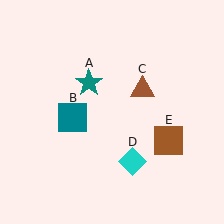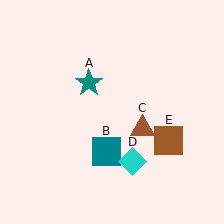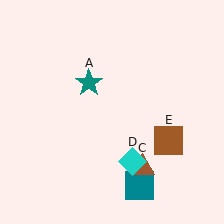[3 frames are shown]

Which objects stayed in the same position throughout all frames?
Teal star (object A) and cyan diamond (object D) and brown square (object E) remained stationary.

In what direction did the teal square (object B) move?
The teal square (object B) moved down and to the right.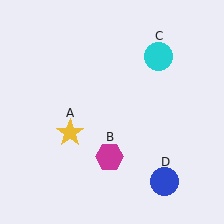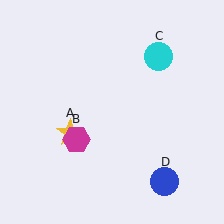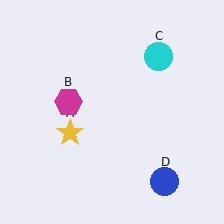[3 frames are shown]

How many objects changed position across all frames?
1 object changed position: magenta hexagon (object B).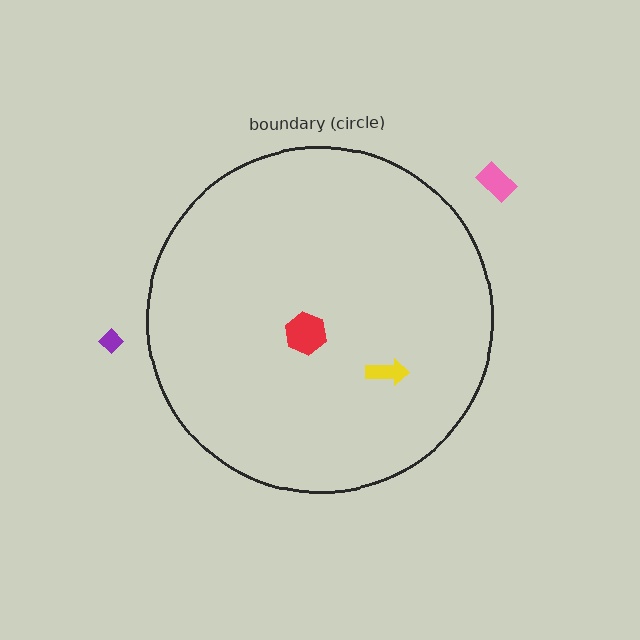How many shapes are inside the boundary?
2 inside, 2 outside.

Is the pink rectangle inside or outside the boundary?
Outside.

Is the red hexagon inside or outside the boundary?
Inside.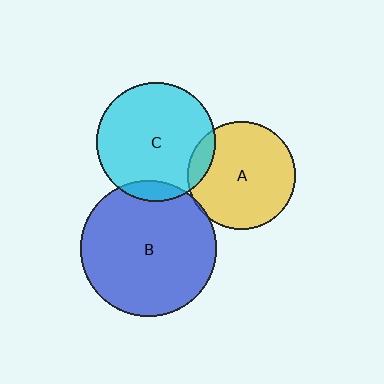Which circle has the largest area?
Circle B (blue).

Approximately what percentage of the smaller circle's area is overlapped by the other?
Approximately 10%.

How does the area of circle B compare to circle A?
Approximately 1.6 times.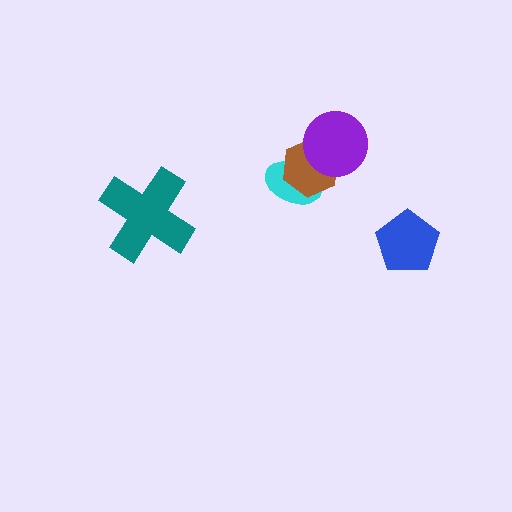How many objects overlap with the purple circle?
1 object overlaps with the purple circle.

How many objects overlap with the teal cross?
0 objects overlap with the teal cross.